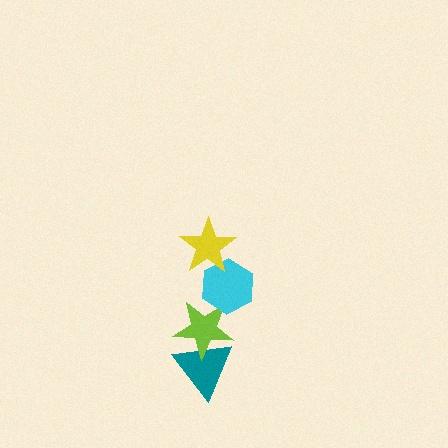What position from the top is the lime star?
The lime star is 3rd from the top.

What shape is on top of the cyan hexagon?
The yellow star is on top of the cyan hexagon.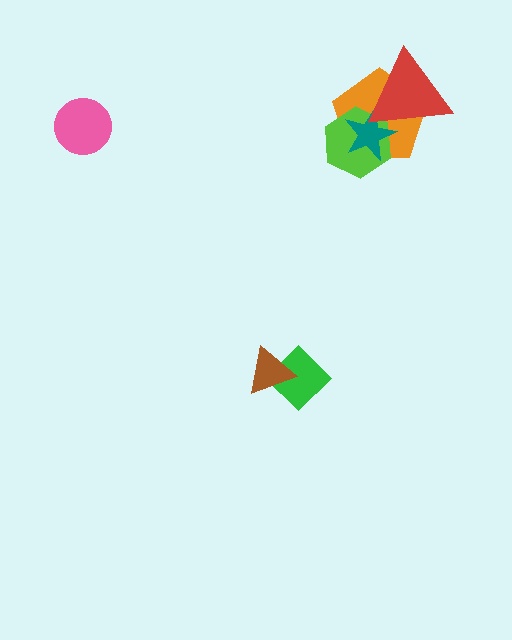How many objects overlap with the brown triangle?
1 object overlaps with the brown triangle.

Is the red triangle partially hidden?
No, no other shape covers it.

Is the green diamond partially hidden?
Yes, it is partially covered by another shape.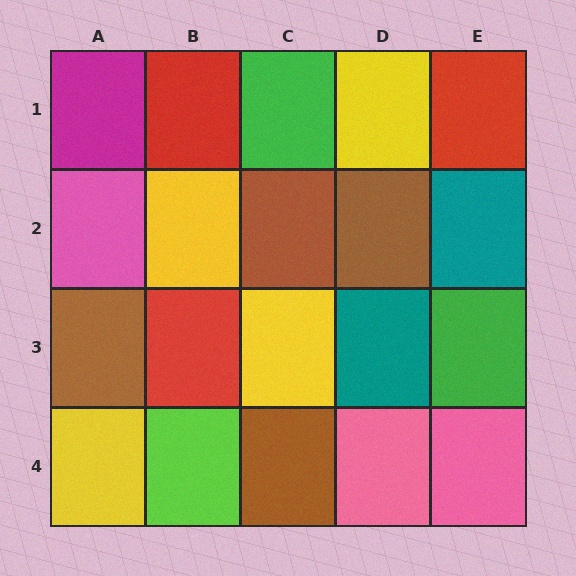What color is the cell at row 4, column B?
Lime.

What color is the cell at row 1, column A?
Magenta.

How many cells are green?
2 cells are green.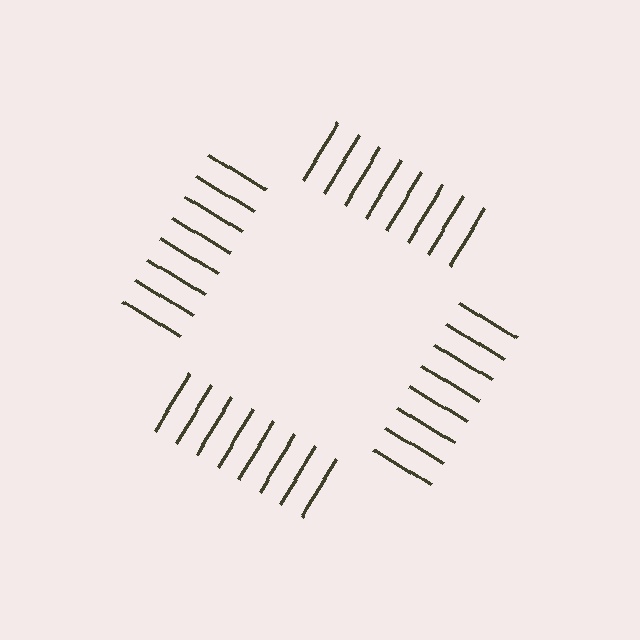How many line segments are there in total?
32 — 8 along each of the 4 edges.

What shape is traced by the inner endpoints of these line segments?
An illusory square — the line segments terminate on its edges but no continuous stroke is drawn.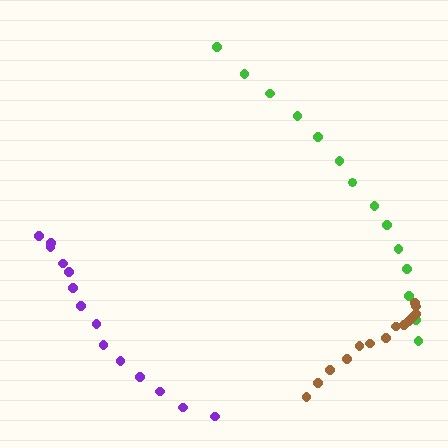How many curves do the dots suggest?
There are 3 distinct paths.